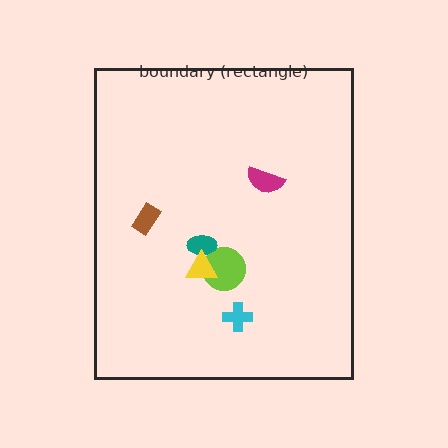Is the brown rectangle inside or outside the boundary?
Inside.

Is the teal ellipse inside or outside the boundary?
Inside.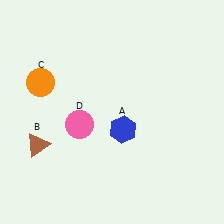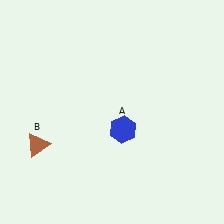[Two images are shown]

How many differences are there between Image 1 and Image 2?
There are 2 differences between the two images.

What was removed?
The pink circle (D), the orange circle (C) were removed in Image 2.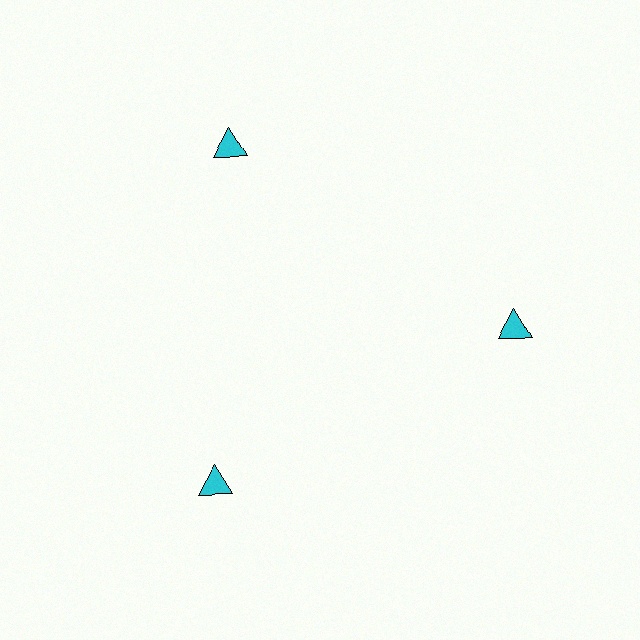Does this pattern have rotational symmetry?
Yes, this pattern has 3-fold rotational symmetry. It looks the same after rotating 120 degrees around the center.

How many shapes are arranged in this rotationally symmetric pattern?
There are 3 shapes, arranged in 3 groups of 1.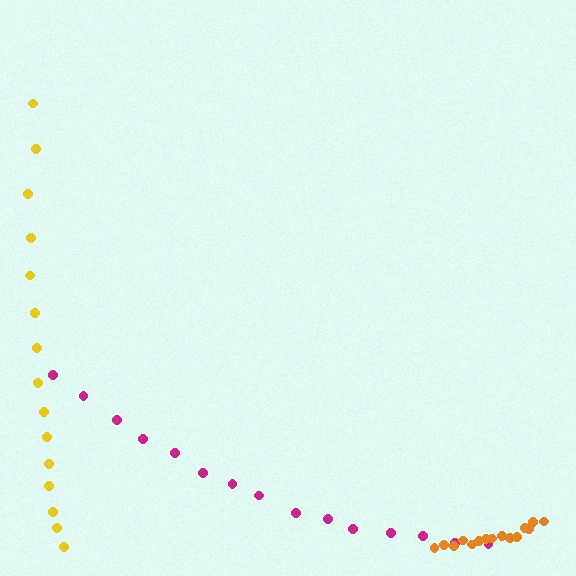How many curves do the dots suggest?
There are 3 distinct paths.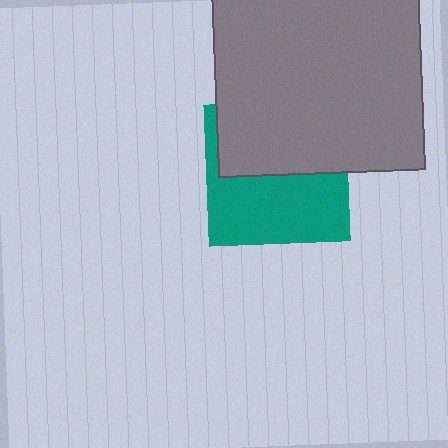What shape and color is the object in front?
The object in front is a gray rectangle.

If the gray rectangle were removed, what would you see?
You would see the complete teal square.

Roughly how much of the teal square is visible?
About half of it is visible (roughly 52%).